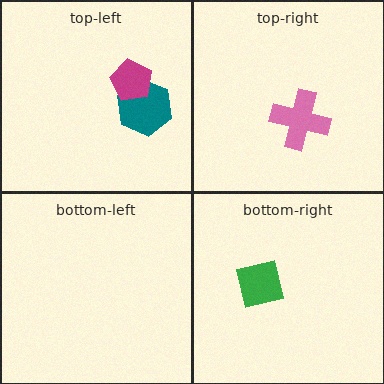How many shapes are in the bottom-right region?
1.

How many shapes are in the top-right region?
1.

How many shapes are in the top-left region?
2.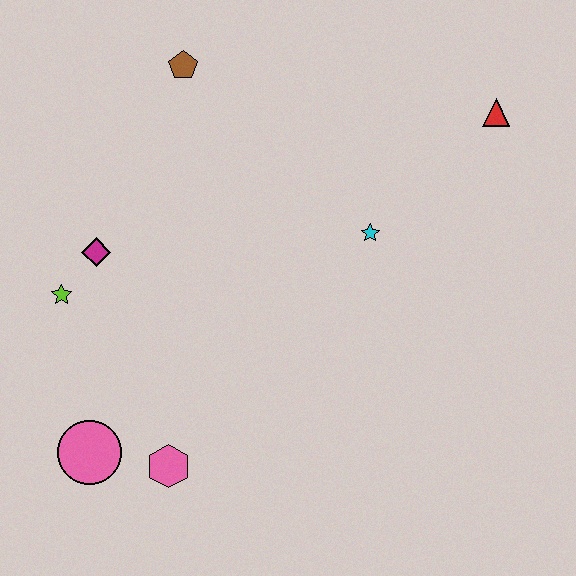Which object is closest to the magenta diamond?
The lime star is closest to the magenta diamond.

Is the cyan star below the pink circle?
No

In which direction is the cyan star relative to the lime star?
The cyan star is to the right of the lime star.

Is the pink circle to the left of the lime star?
No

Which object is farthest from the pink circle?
The red triangle is farthest from the pink circle.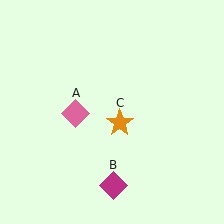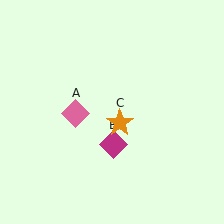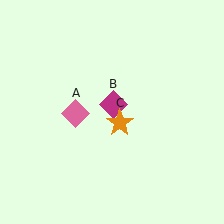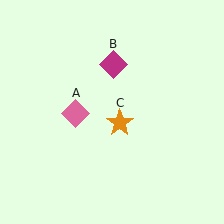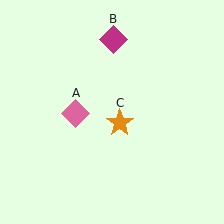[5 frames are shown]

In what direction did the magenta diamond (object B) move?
The magenta diamond (object B) moved up.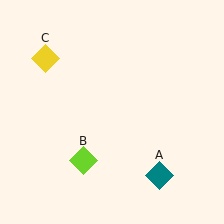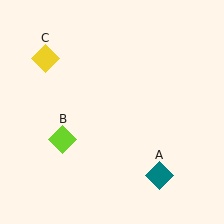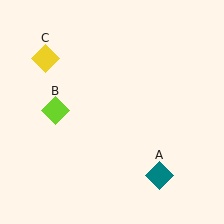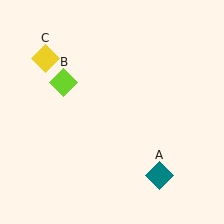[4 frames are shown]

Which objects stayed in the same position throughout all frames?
Teal diamond (object A) and yellow diamond (object C) remained stationary.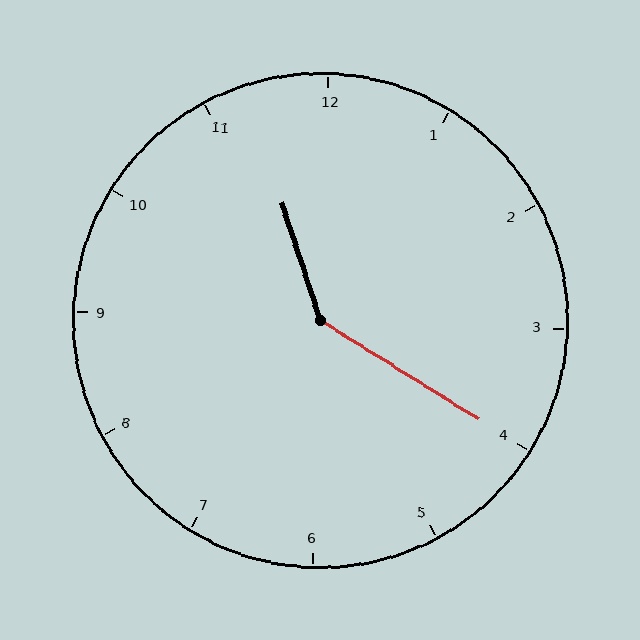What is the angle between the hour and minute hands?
Approximately 140 degrees.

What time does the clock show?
11:20.